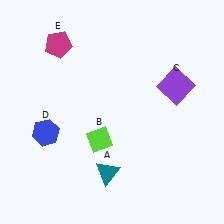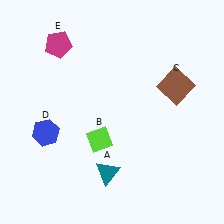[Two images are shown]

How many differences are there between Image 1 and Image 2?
There is 1 difference between the two images.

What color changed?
The square (C) changed from purple in Image 1 to brown in Image 2.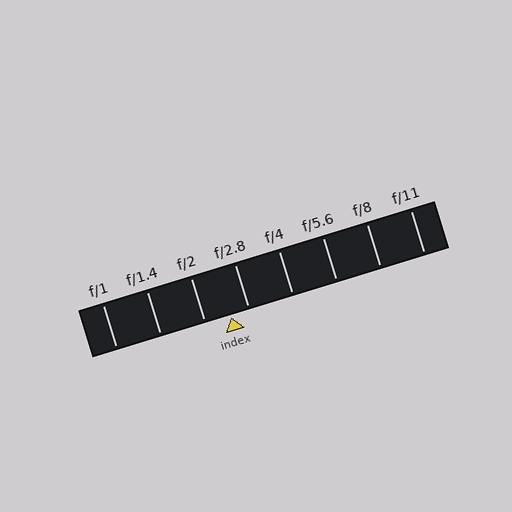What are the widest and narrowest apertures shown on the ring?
The widest aperture shown is f/1 and the narrowest is f/11.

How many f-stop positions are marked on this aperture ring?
There are 8 f-stop positions marked.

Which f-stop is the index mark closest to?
The index mark is closest to f/2.8.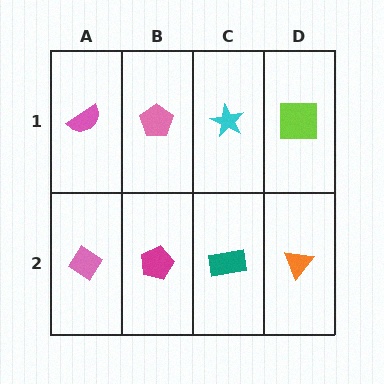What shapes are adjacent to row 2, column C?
A cyan star (row 1, column C), a magenta pentagon (row 2, column B), an orange triangle (row 2, column D).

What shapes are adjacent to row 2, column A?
A pink semicircle (row 1, column A), a magenta pentagon (row 2, column B).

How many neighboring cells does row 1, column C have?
3.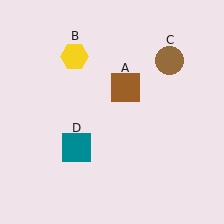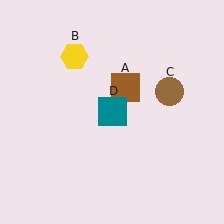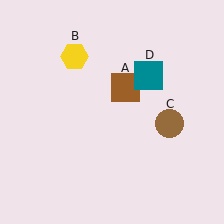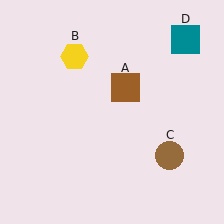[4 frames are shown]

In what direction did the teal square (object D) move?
The teal square (object D) moved up and to the right.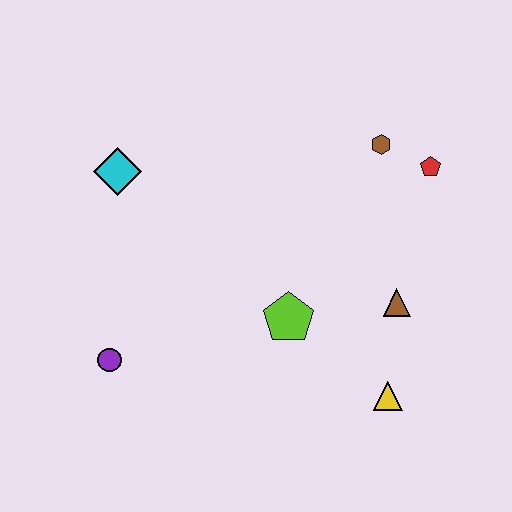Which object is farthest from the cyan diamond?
The yellow triangle is farthest from the cyan diamond.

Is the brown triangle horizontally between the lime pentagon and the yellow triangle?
No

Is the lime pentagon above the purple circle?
Yes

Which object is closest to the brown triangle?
The yellow triangle is closest to the brown triangle.